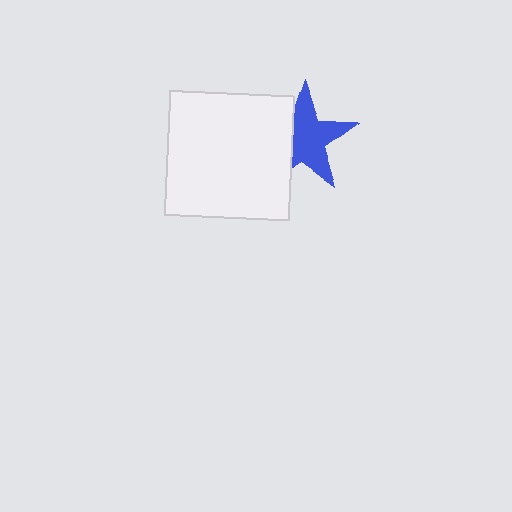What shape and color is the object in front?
The object in front is a white square.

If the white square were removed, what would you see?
You would see the complete blue star.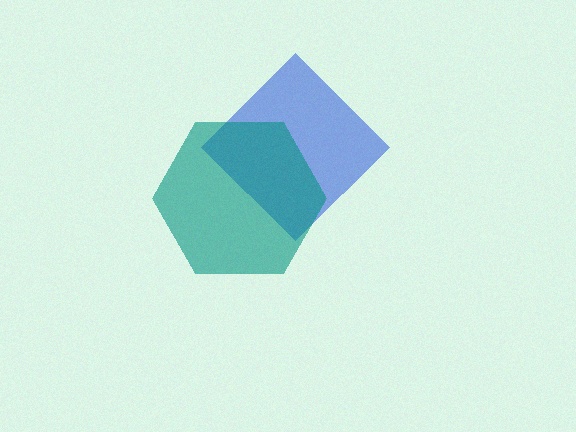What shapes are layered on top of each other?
The layered shapes are: a blue diamond, a teal hexagon.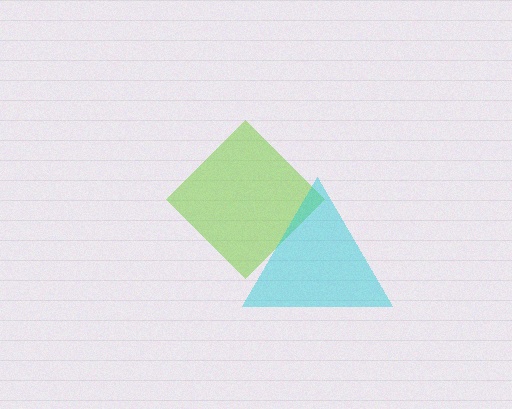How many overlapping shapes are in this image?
There are 2 overlapping shapes in the image.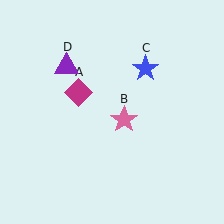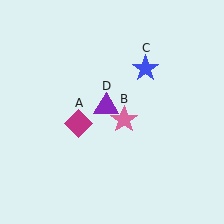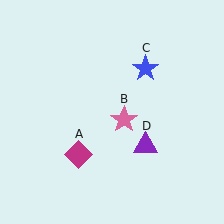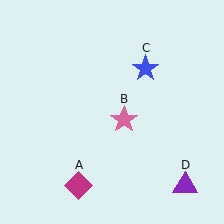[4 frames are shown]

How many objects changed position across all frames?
2 objects changed position: magenta diamond (object A), purple triangle (object D).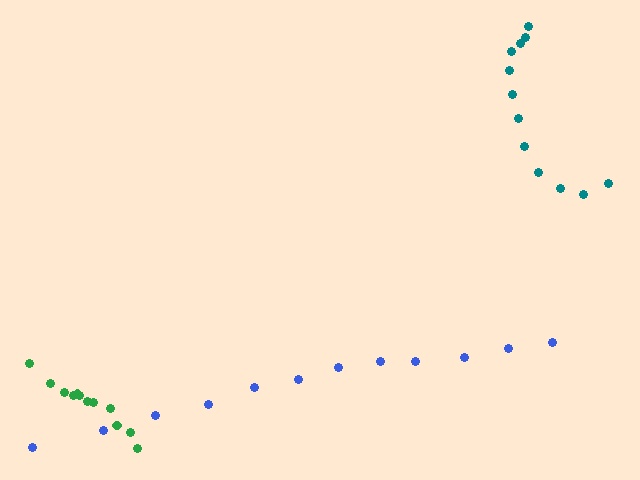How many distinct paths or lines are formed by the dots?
There are 3 distinct paths.